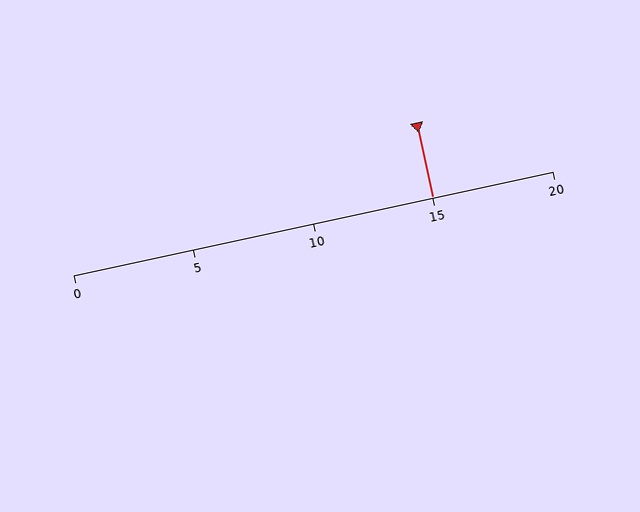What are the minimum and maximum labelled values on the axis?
The axis runs from 0 to 20.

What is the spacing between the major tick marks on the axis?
The major ticks are spaced 5 apart.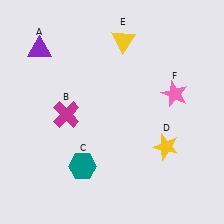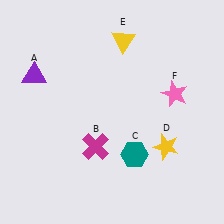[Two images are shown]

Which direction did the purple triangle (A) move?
The purple triangle (A) moved down.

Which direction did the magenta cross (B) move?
The magenta cross (B) moved down.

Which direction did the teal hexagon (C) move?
The teal hexagon (C) moved right.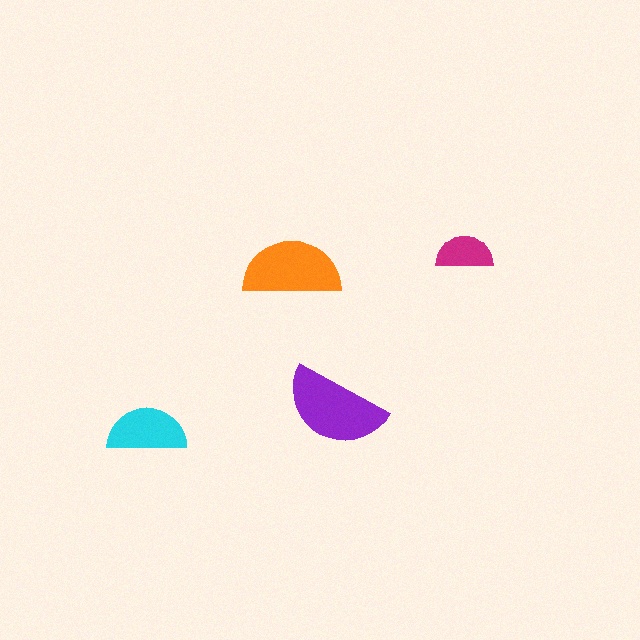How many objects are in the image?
There are 4 objects in the image.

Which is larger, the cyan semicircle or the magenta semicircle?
The cyan one.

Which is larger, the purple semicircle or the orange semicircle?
The purple one.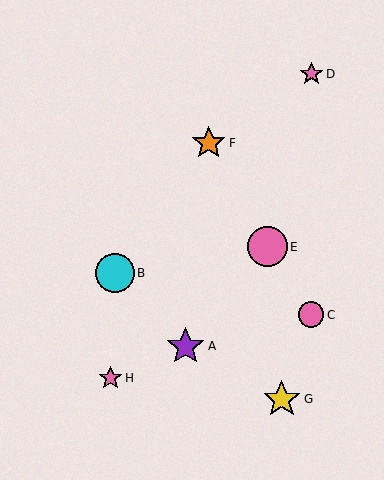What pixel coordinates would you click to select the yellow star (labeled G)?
Click at (282, 399) to select the yellow star G.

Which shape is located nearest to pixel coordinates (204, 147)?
The orange star (labeled F) at (209, 143) is nearest to that location.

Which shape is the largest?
The pink circle (labeled E) is the largest.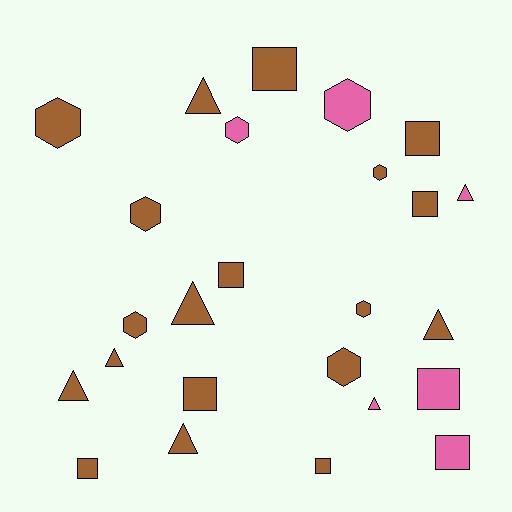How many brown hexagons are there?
There are 6 brown hexagons.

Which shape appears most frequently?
Square, with 9 objects.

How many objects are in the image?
There are 25 objects.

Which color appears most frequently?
Brown, with 19 objects.